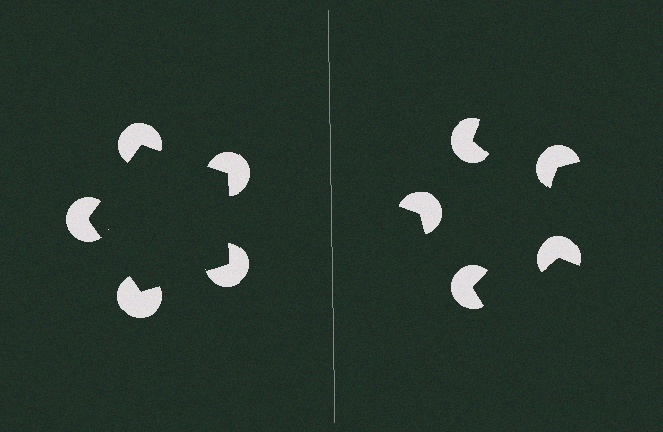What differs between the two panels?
The pac-man discs are positioned identically on both sides; only the wedge orientations differ. On the left they align to a pentagon; on the right they are misaligned.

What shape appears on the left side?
An illusory pentagon.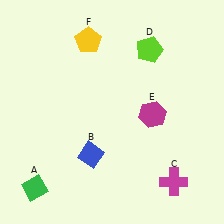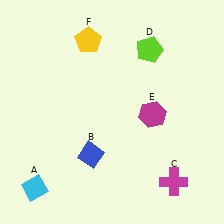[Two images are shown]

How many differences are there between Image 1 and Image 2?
There is 1 difference between the two images.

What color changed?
The diamond (A) changed from green in Image 1 to cyan in Image 2.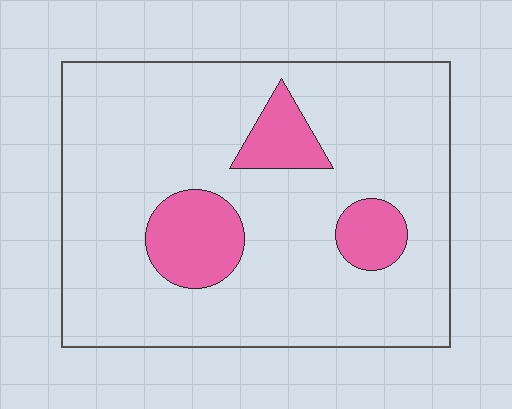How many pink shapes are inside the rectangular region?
3.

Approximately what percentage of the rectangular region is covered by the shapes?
Approximately 15%.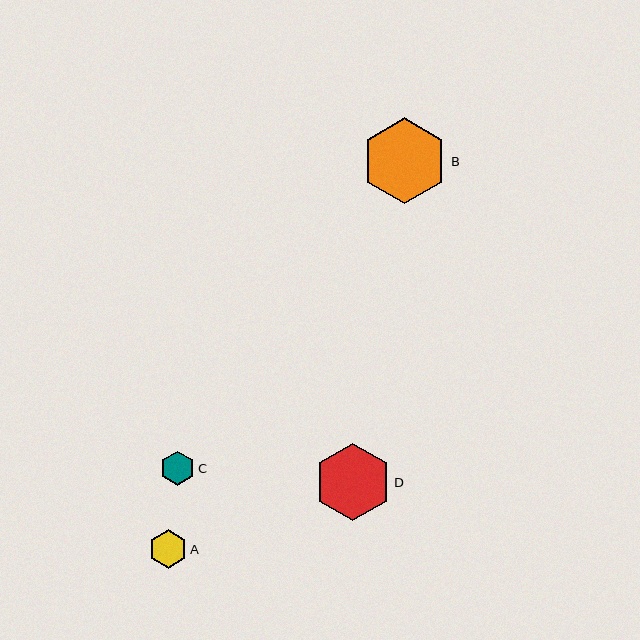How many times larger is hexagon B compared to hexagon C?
Hexagon B is approximately 2.5 times the size of hexagon C.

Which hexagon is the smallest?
Hexagon C is the smallest with a size of approximately 34 pixels.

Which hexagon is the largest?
Hexagon B is the largest with a size of approximately 86 pixels.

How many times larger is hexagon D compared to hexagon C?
Hexagon D is approximately 2.3 times the size of hexagon C.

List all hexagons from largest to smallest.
From largest to smallest: B, D, A, C.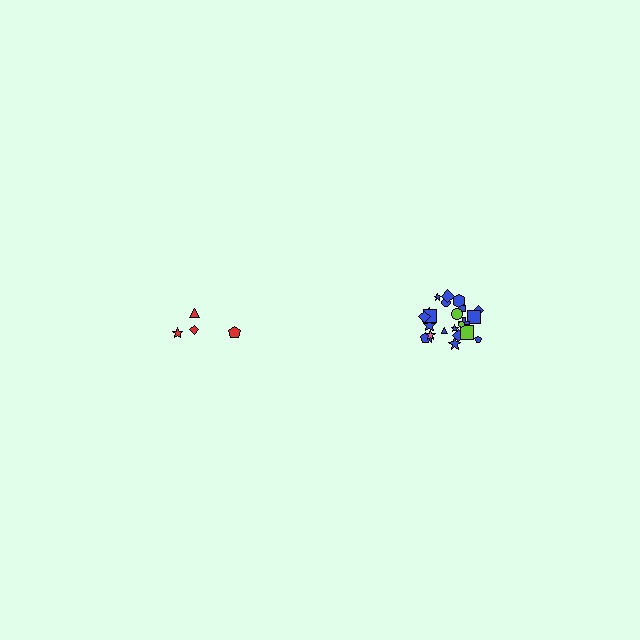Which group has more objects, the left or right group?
The right group.